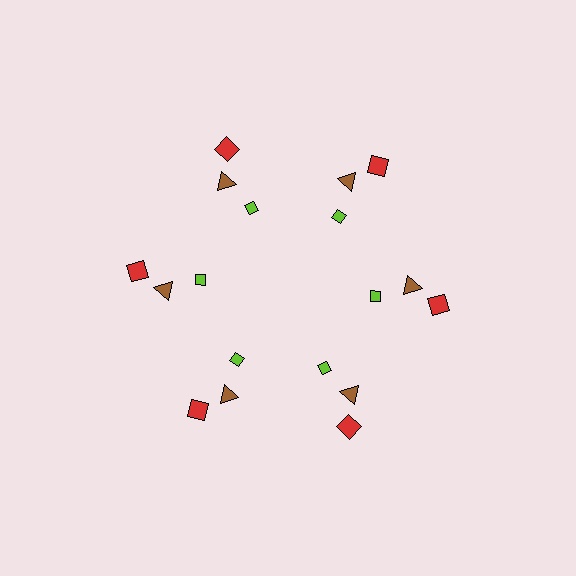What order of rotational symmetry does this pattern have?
This pattern has 6-fold rotational symmetry.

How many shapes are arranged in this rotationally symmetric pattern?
There are 18 shapes, arranged in 6 groups of 3.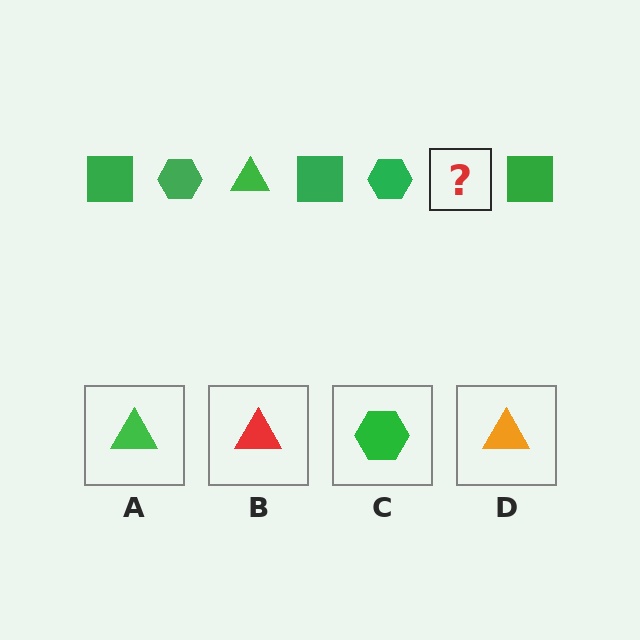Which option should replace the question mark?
Option A.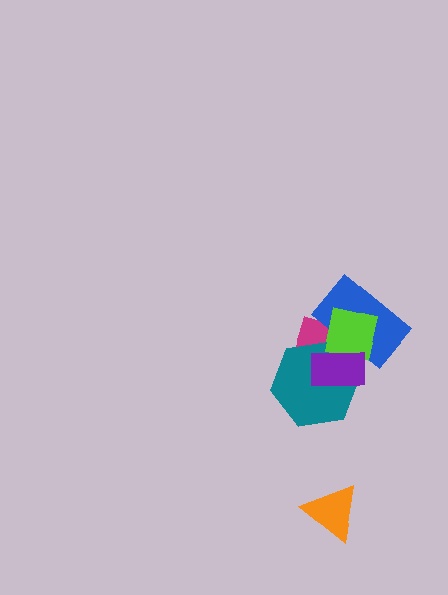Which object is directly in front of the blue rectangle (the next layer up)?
The teal hexagon is directly in front of the blue rectangle.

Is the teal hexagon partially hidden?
Yes, it is partially covered by another shape.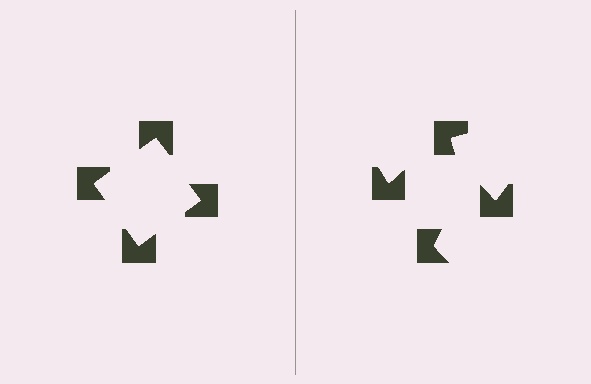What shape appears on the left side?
An illusory square.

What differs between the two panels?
The notched squares are positioned identically on both sides; only the wedge orientations differ. On the left they align to a square; on the right they are misaligned.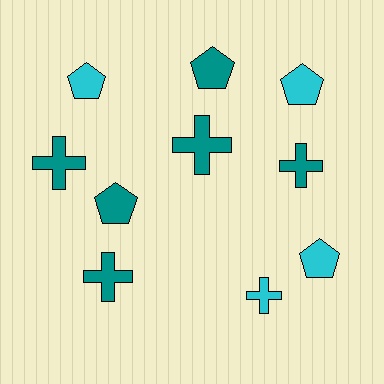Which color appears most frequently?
Teal, with 6 objects.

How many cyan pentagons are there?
There are 3 cyan pentagons.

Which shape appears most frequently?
Pentagon, with 5 objects.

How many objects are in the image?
There are 10 objects.